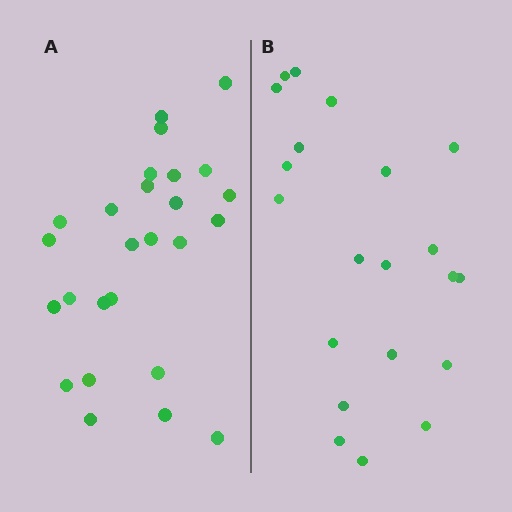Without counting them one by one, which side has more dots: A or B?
Region A (the left region) has more dots.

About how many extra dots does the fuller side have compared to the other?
Region A has about 5 more dots than region B.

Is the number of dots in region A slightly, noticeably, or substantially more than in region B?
Region A has only slightly more — the two regions are fairly close. The ratio is roughly 1.2 to 1.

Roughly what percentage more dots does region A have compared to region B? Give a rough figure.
About 25% more.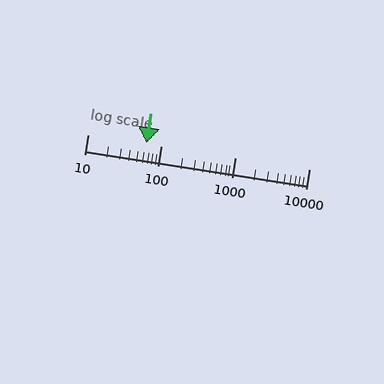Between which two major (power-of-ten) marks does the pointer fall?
The pointer is between 10 and 100.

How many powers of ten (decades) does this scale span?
The scale spans 3 decades, from 10 to 10000.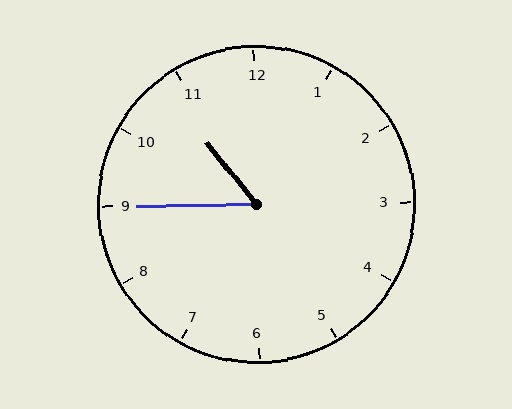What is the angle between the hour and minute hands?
Approximately 52 degrees.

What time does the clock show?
10:45.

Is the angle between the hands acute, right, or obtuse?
It is acute.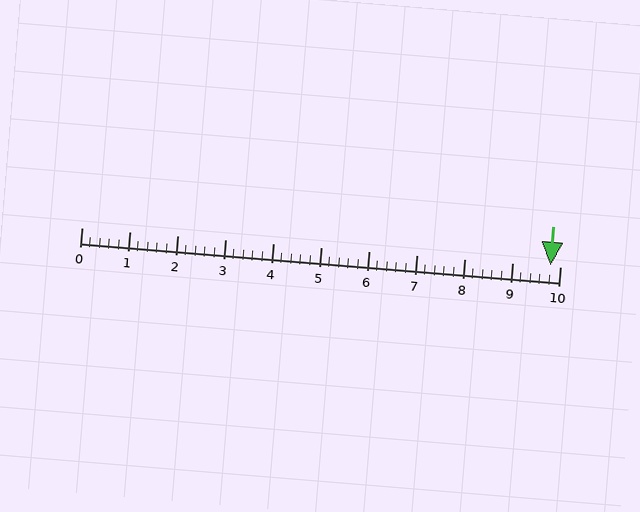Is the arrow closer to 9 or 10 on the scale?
The arrow is closer to 10.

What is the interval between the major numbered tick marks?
The major tick marks are spaced 1 units apart.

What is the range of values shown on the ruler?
The ruler shows values from 0 to 10.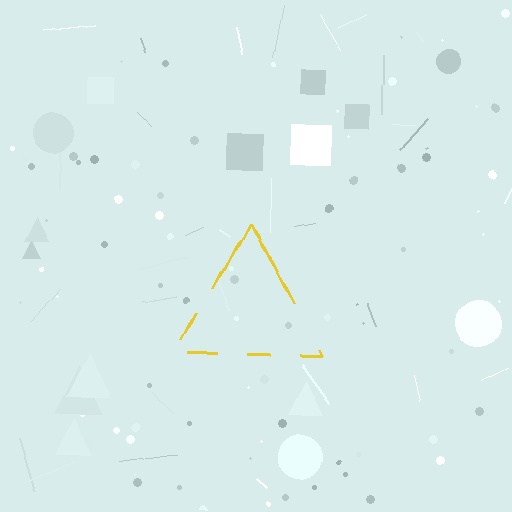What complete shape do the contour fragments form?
The contour fragments form a triangle.